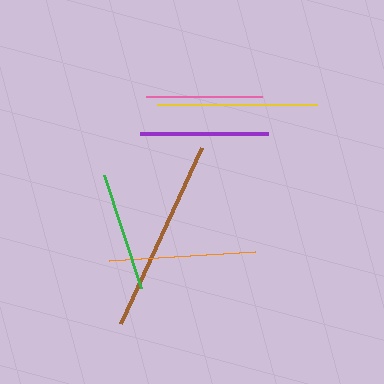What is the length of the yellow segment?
The yellow segment is approximately 160 pixels long.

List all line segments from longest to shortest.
From longest to shortest: brown, yellow, orange, purple, green, pink.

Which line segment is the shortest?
The pink line is the shortest at approximately 116 pixels.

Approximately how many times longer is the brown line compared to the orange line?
The brown line is approximately 1.3 times the length of the orange line.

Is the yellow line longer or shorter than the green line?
The yellow line is longer than the green line.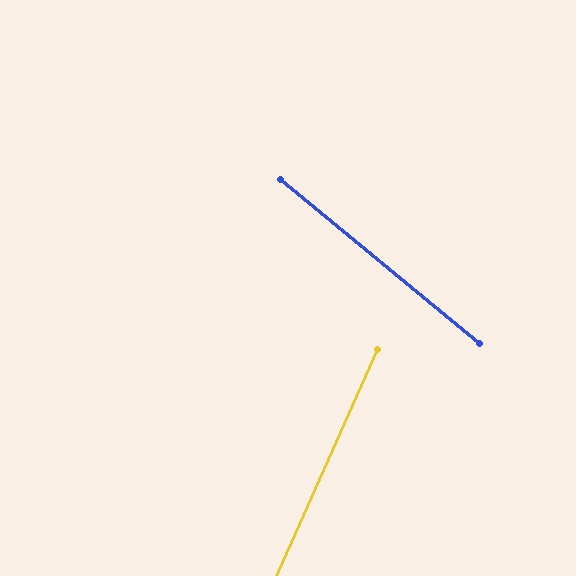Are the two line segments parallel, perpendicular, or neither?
Neither parallel nor perpendicular — they differ by about 75°.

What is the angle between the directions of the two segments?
Approximately 75 degrees.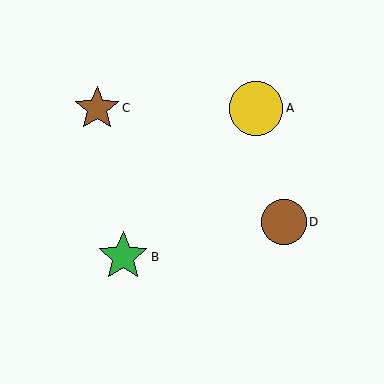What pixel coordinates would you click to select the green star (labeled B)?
Click at (123, 257) to select the green star B.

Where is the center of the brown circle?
The center of the brown circle is at (284, 222).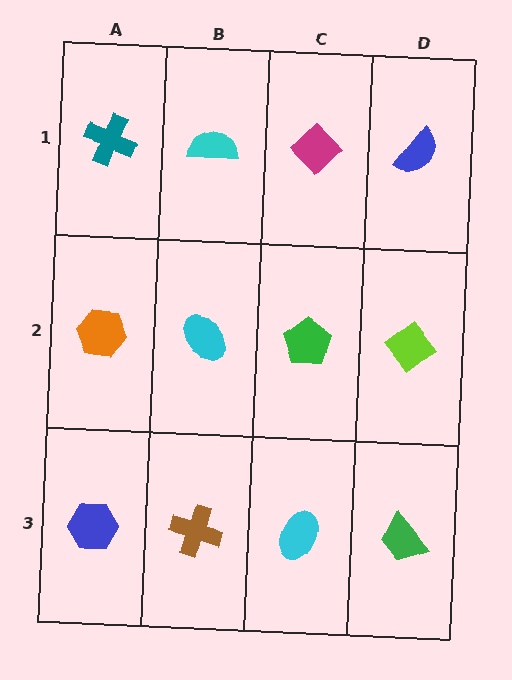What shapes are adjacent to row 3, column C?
A green pentagon (row 2, column C), a brown cross (row 3, column B), a green trapezoid (row 3, column D).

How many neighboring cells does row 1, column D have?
2.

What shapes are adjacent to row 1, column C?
A green pentagon (row 2, column C), a cyan semicircle (row 1, column B), a blue semicircle (row 1, column D).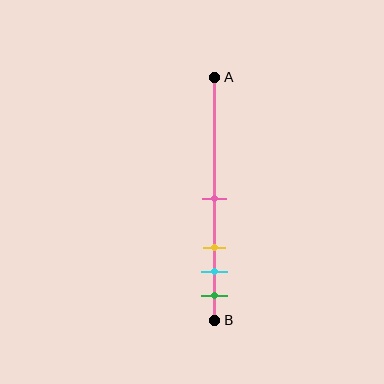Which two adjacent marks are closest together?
The cyan and green marks are the closest adjacent pair.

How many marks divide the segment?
There are 4 marks dividing the segment.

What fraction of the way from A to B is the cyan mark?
The cyan mark is approximately 80% (0.8) of the way from A to B.